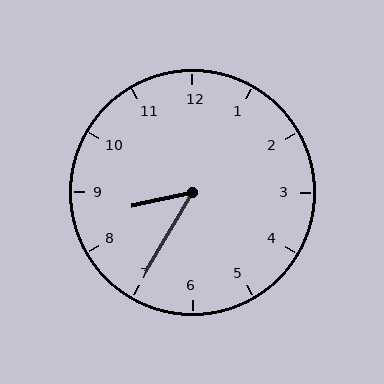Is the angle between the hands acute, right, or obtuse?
It is acute.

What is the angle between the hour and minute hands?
Approximately 48 degrees.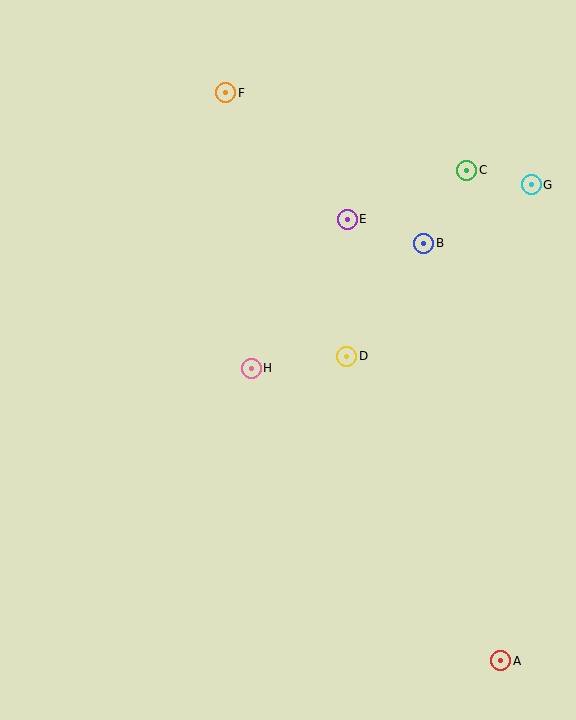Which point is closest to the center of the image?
Point H at (251, 368) is closest to the center.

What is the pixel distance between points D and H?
The distance between D and H is 96 pixels.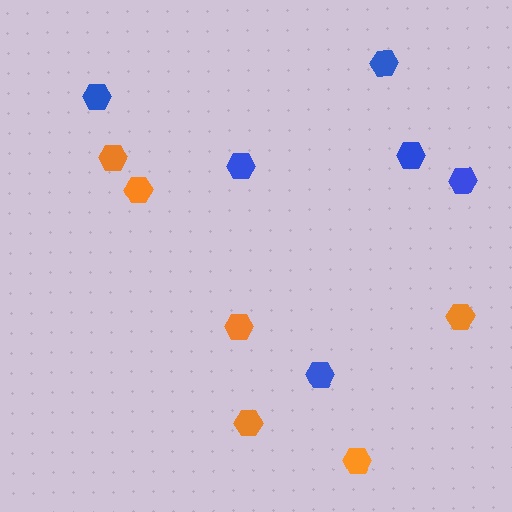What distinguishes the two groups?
There are 2 groups: one group of blue hexagons (6) and one group of orange hexagons (6).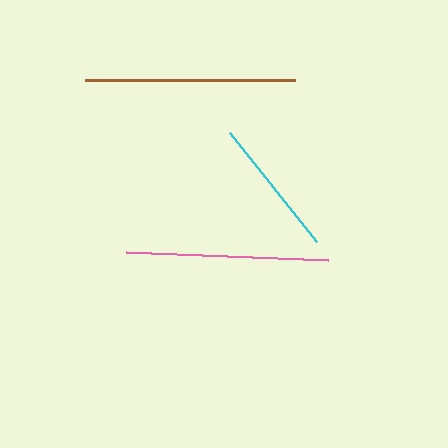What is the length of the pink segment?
The pink segment is approximately 202 pixels long.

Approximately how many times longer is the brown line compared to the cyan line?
The brown line is approximately 1.5 times the length of the cyan line.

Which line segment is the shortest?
The cyan line is the shortest at approximately 140 pixels.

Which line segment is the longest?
The brown line is the longest at approximately 210 pixels.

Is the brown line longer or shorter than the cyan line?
The brown line is longer than the cyan line.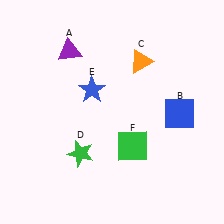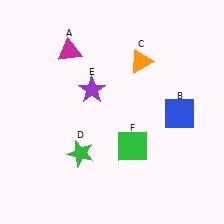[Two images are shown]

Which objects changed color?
A changed from purple to magenta. E changed from blue to purple.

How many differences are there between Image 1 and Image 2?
There are 2 differences between the two images.